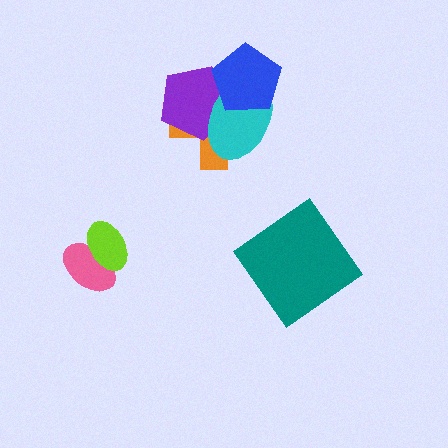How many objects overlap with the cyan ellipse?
3 objects overlap with the cyan ellipse.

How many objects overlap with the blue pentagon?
3 objects overlap with the blue pentagon.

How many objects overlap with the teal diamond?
0 objects overlap with the teal diamond.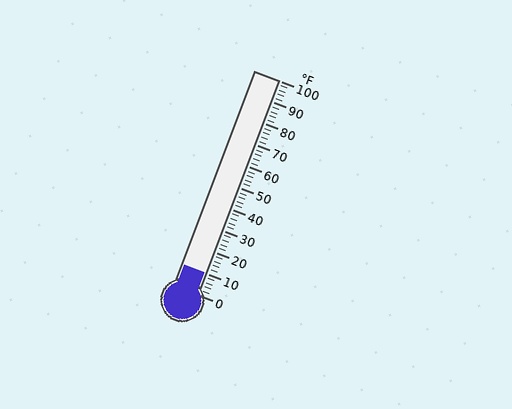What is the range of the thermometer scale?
The thermometer scale ranges from 0°F to 100°F.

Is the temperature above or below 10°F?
The temperature is at 10°F.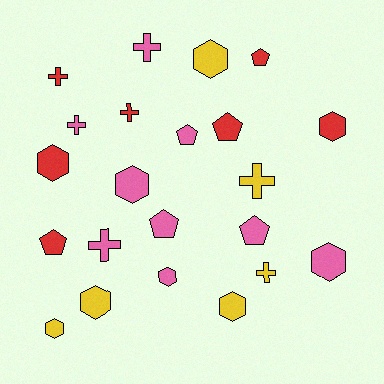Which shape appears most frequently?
Hexagon, with 9 objects.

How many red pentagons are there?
There are 3 red pentagons.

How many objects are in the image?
There are 22 objects.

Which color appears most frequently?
Pink, with 9 objects.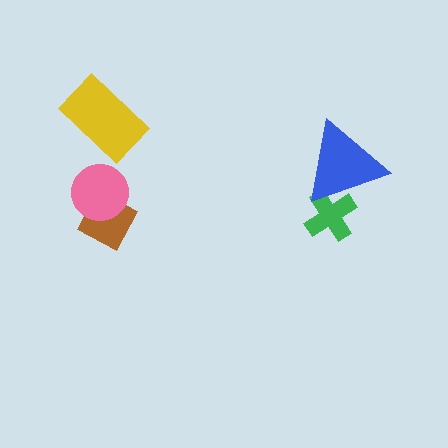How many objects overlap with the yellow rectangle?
0 objects overlap with the yellow rectangle.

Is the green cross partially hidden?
Yes, it is partially covered by another shape.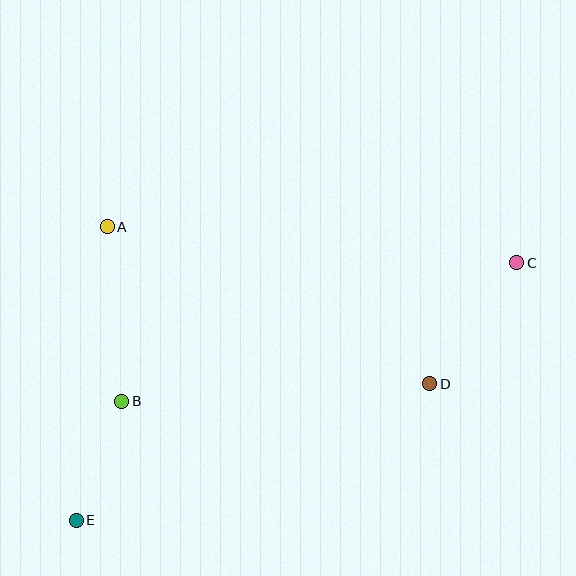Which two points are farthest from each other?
Points C and E are farthest from each other.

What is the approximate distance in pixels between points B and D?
The distance between B and D is approximately 309 pixels.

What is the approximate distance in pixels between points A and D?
The distance between A and D is approximately 359 pixels.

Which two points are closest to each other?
Points B and E are closest to each other.